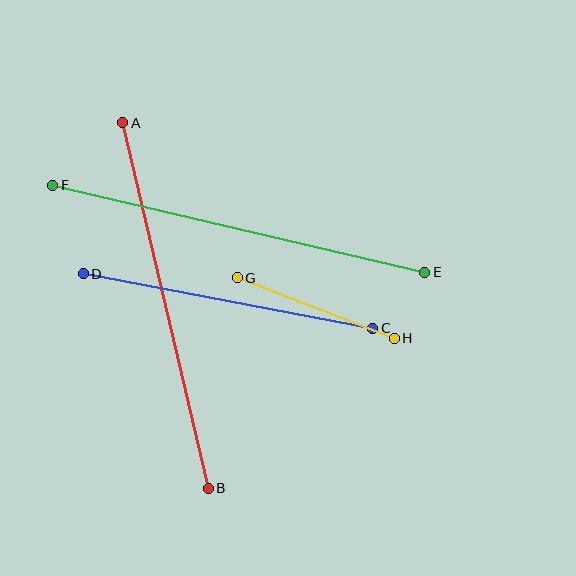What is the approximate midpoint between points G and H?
The midpoint is at approximately (316, 308) pixels.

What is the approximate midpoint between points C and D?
The midpoint is at approximately (228, 301) pixels.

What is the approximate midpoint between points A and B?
The midpoint is at approximately (166, 305) pixels.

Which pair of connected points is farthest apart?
Points E and F are farthest apart.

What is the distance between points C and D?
The distance is approximately 295 pixels.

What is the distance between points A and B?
The distance is approximately 375 pixels.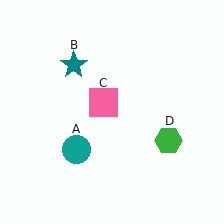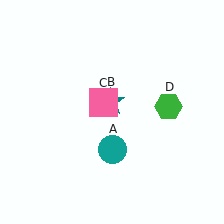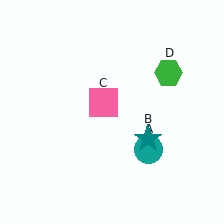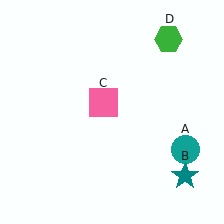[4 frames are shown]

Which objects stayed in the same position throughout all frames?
Pink square (object C) remained stationary.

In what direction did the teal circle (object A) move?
The teal circle (object A) moved right.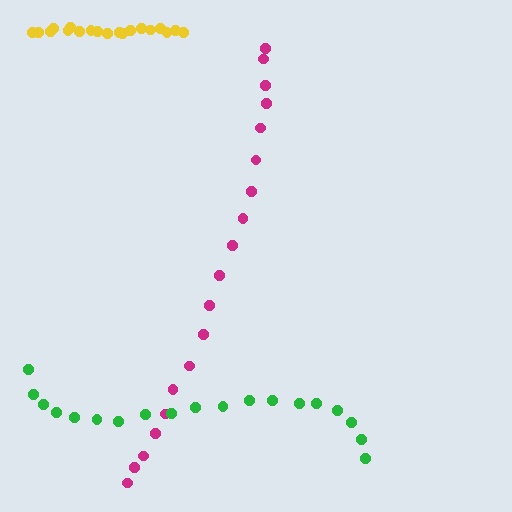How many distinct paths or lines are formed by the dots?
There are 3 distinct paths.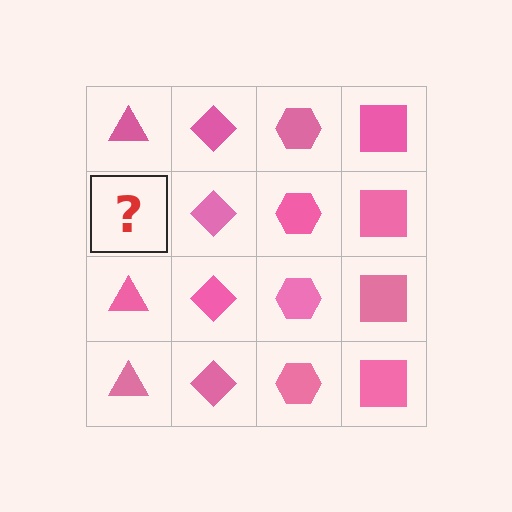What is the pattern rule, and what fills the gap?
The rule is that each column has a consistent shape. The gap should be filled with a pink triangle.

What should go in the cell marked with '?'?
The missing cell should contain a pink triangle.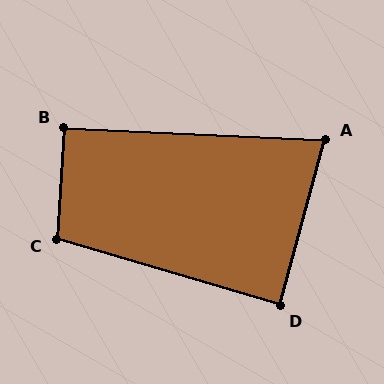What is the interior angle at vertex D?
Approximately 89 degrees (approximately right).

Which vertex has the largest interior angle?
C, at approximately 103 degrees.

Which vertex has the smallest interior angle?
A, at approximately 77 degrees.